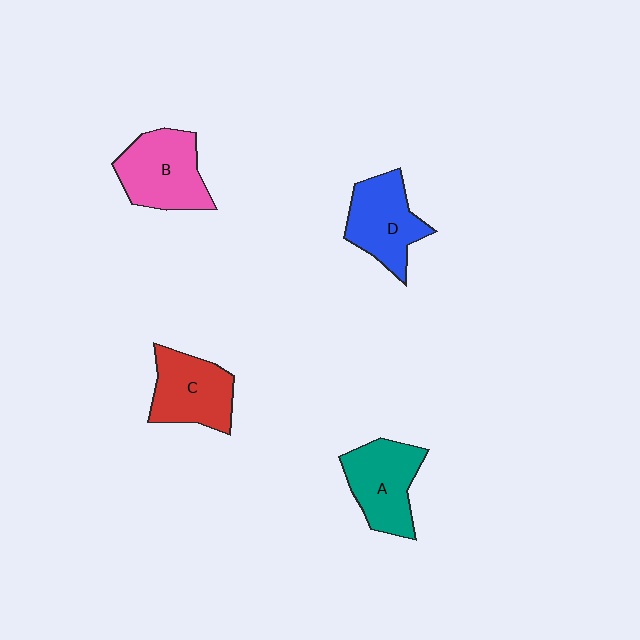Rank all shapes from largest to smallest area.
From largest to smallest: B (pink), A (teal), D (blue), C (red).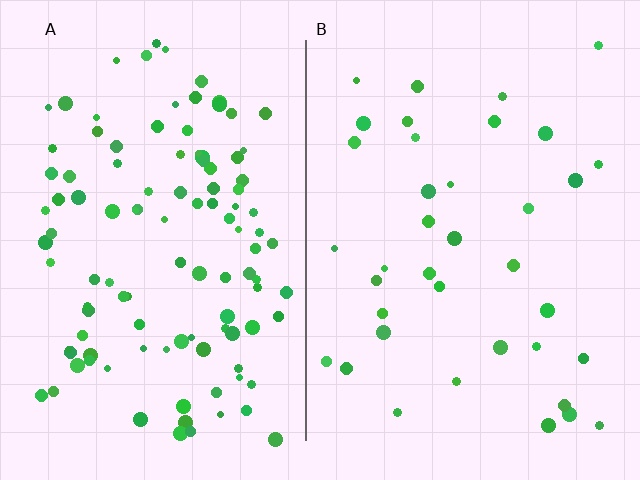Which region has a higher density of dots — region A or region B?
A (the left).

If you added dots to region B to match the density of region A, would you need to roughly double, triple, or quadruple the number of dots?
Approximately triple.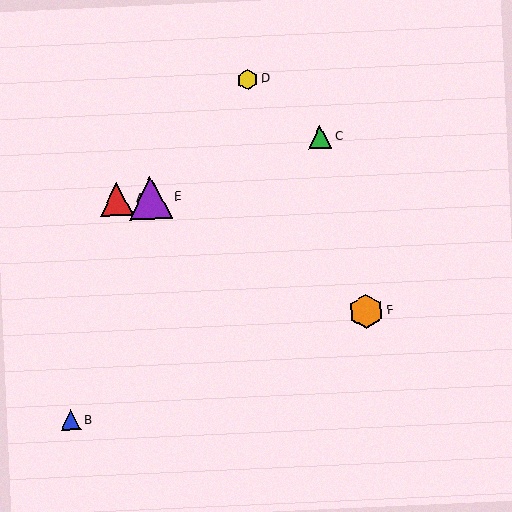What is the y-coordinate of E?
Object E is at y≈197.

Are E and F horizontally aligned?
No, E is at y≈197 and F is at y≈311.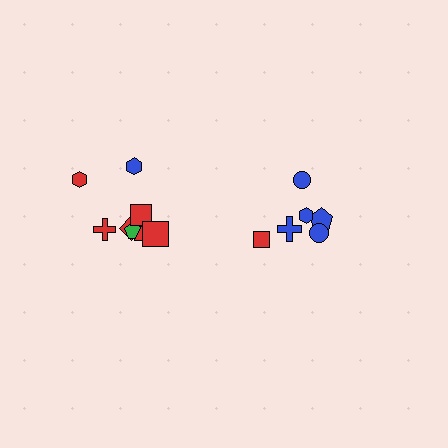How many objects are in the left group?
There are 8 objects.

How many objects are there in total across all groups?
There are 14 objects.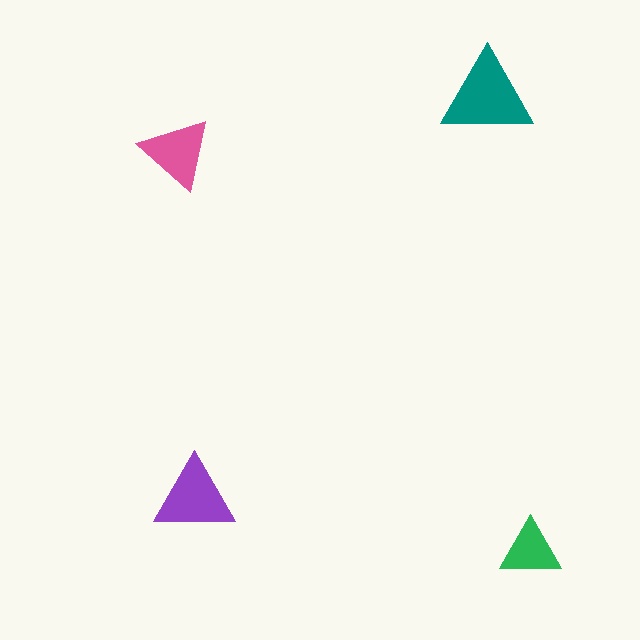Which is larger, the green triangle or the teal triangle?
The teal one.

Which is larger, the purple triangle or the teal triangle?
The teal one.